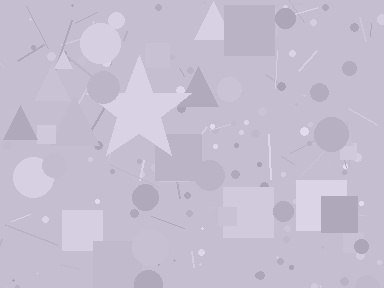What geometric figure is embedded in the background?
A star is embedded in the background.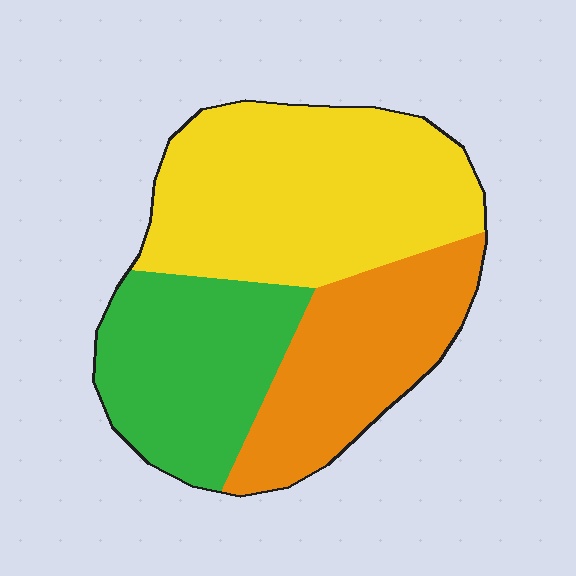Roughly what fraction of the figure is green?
Green covers around 30% of the figure.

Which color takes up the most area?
Yellow, at roughly 45%.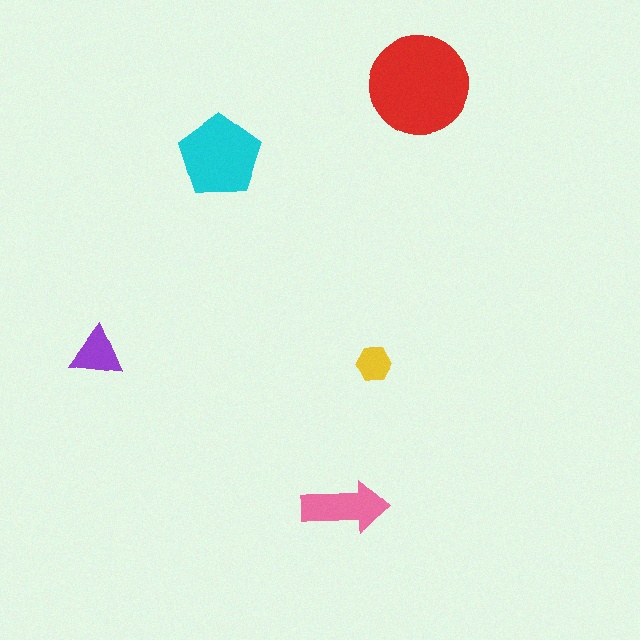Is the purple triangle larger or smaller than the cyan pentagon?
Smaller.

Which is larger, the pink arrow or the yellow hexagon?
The pink arrow.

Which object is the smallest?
The yellow hexagon.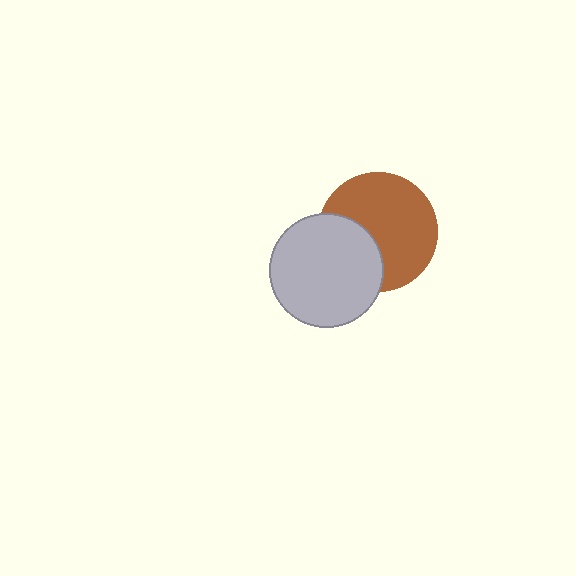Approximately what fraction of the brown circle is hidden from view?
Roughly 33% of the brown circle is hidden behind the light gray circle.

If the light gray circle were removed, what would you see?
You would see the complete brown circle.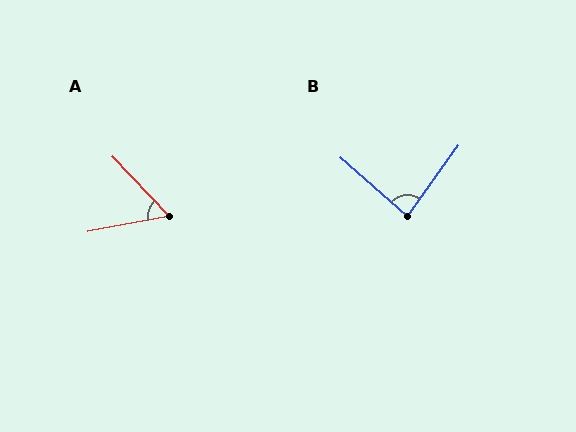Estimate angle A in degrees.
Approximately 58 degrees.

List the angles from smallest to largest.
A (58°), B (85°).